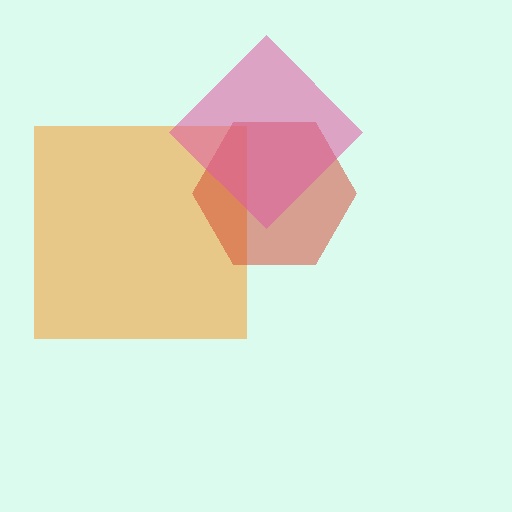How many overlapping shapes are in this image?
There are 3 overlapping shapes in the image.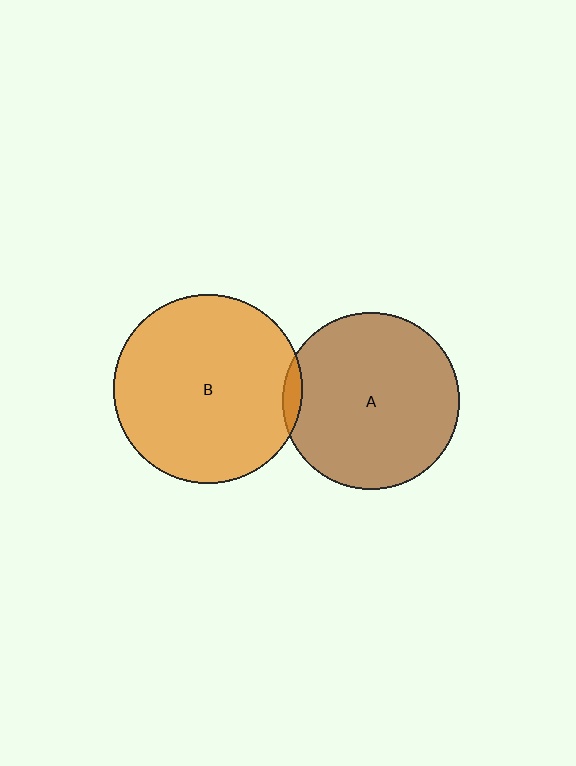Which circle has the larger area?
Circle B (orange).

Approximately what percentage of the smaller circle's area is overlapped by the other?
Approximately 5%.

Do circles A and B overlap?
Yes.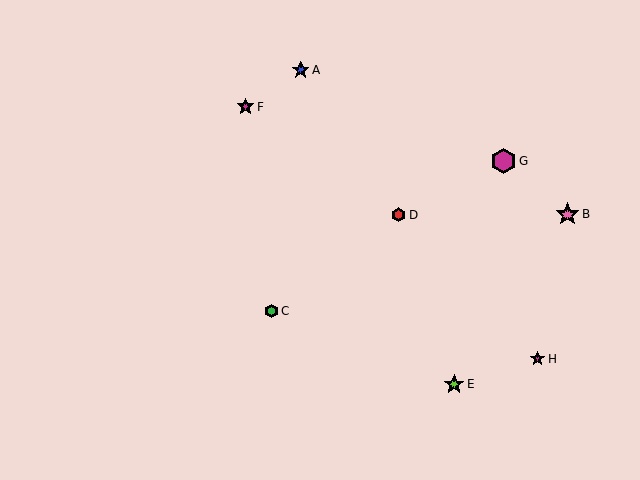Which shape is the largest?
The magenta hexagon (labeled G) is the largest.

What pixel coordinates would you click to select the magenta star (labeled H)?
Click at (537, 359) to select the magenta star H.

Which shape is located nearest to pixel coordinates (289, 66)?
The blue star (labeled A) at (301, 70) is nearest to that location.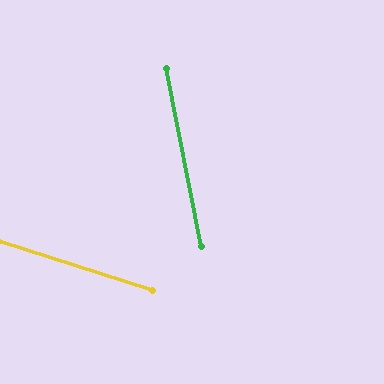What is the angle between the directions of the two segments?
Approximately 61 degrees.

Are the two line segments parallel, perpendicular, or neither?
Neither parallel nor perpendicular — they differ by about 61°.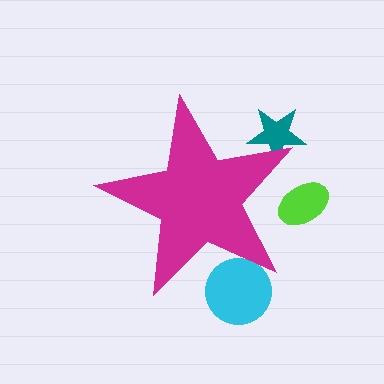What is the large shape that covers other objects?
A magenta star.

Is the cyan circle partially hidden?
Yes, the cyan circle is partially hidden behind the magenta star.